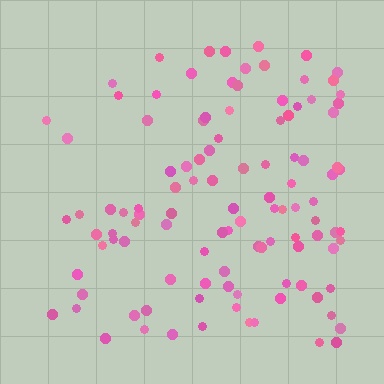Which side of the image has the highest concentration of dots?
The right.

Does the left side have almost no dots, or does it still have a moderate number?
Still a moderate number, just noticeably fewer than the right.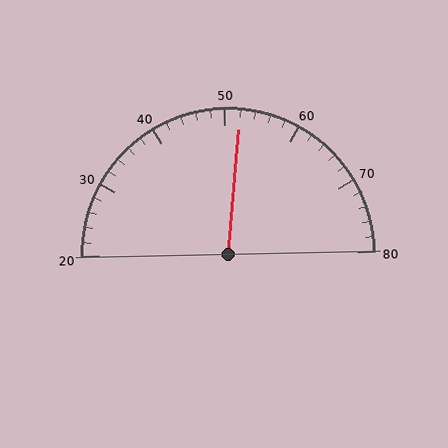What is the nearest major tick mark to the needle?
The nearest major tick mark is 50.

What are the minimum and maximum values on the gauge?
The gauge ranges from 20 to 80.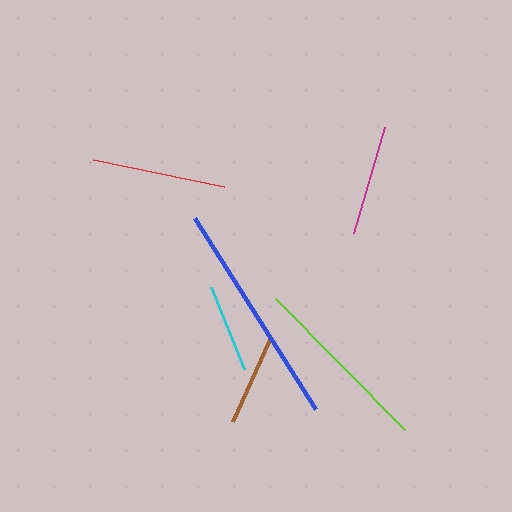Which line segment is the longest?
The blue line is the longest at approximately 227 pixels.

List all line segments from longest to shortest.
From longest to shortest: blue, lime, red, magenta, brown, cyan.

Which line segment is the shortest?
The cyan line is the shortest at approximately 87 pixels.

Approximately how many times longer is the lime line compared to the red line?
The lime line is approximately 1.4 times the length of the red line.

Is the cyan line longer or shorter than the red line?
The red line is longer than the cyan line.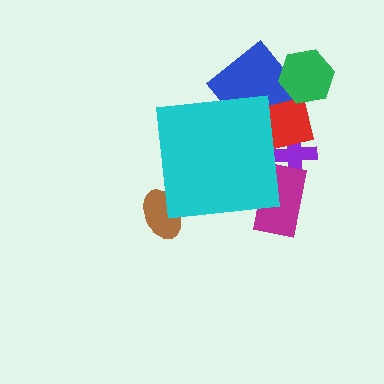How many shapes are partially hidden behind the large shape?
5 shapes are partially hidden.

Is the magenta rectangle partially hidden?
Yes, the magenta rectangle is partially hidden behind the cyan square.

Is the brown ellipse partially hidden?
Yes, the brown ellipse is partially hidden behind the cyan square.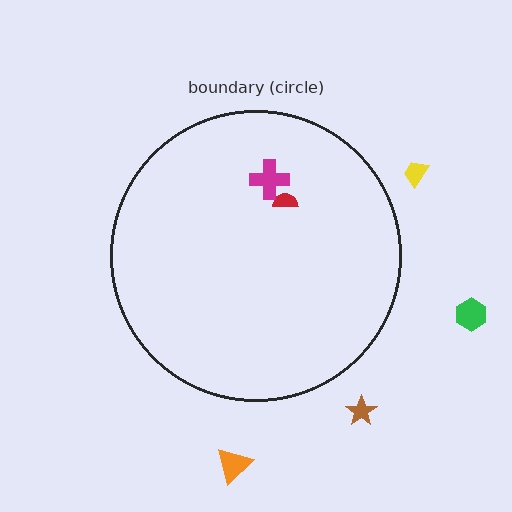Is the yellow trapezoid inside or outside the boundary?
Outside.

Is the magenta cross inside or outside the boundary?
Inside.